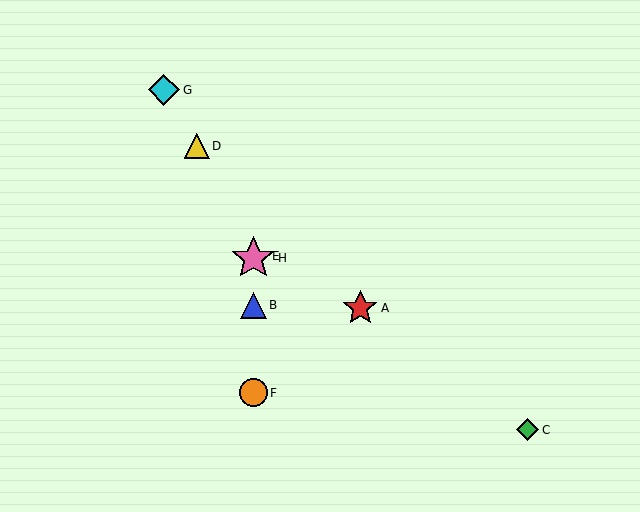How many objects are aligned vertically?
4 objects (B, E, F, H) are aligned vertically.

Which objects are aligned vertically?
Objects B, E, F, H are aligned vertically.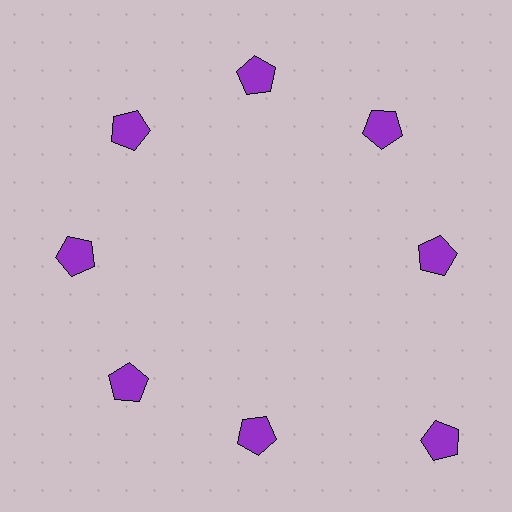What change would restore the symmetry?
The symmetry would be restored by moving it inward, back onto the ring so that all 8 pentagons sit at equal angles and equal distance from the center.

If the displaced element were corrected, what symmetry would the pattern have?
It would have 8-fold rotational symmetry — the pattern would map onto itself every 45 degrees.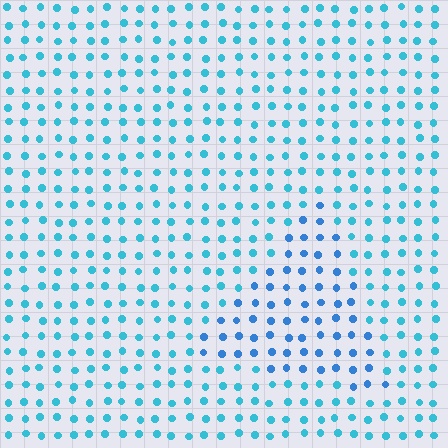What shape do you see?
I see a triangle.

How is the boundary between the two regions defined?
The boundary is defined purely by a slight shift in hue (about 24 degrees). Spacing, size, and orientation are identical on both sides.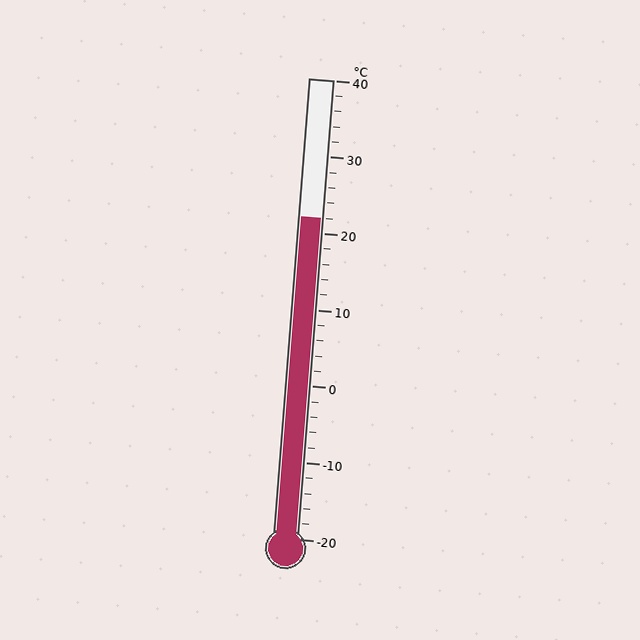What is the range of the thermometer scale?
The thermometer scale ranges from -20°C to 40°C.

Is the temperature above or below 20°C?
The temperature is above 20°C.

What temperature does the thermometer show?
The thermometer shows approximately 22°C.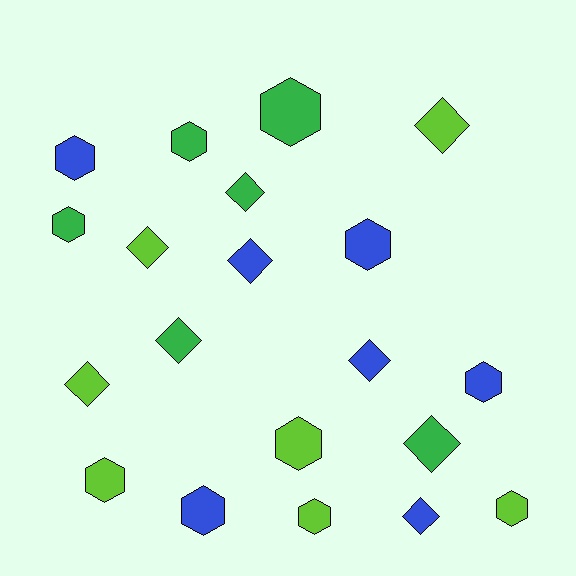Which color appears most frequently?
Blue, with 7 objects.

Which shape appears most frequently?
Hexagon, with 11 objects.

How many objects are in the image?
There are 20 objects.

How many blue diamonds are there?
There are 3 blue diamonds.